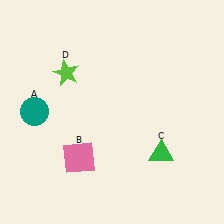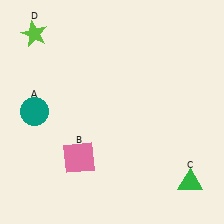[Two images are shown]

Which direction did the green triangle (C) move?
The green triangle (C) moved right.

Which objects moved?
The objects that moved are: the green triangle (C), the lime star (D).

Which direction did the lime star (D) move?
The lime star (D) moved up.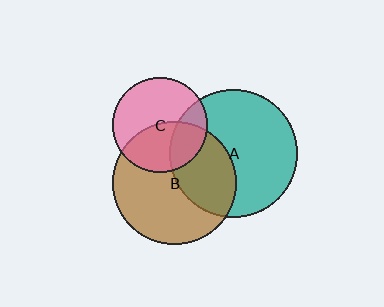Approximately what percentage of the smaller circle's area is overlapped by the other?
Approximately 35%.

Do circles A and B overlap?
Yes.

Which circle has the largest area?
Circle A (teal).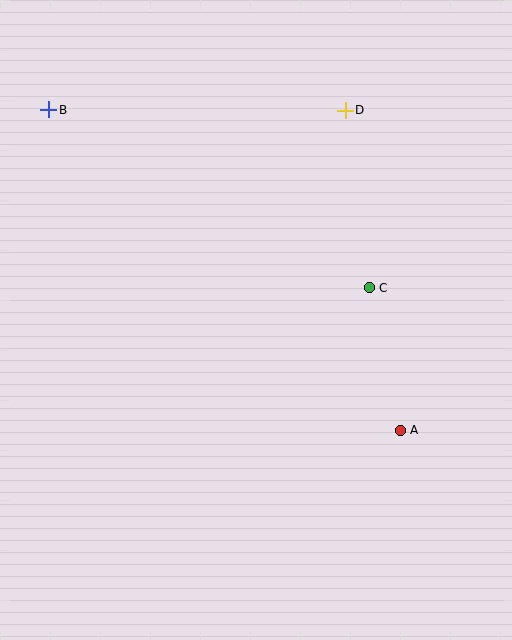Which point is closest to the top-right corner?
Point D is closest to the top-right corner.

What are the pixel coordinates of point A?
Point A is at (400, 430).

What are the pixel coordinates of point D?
Point D is at (345, 110).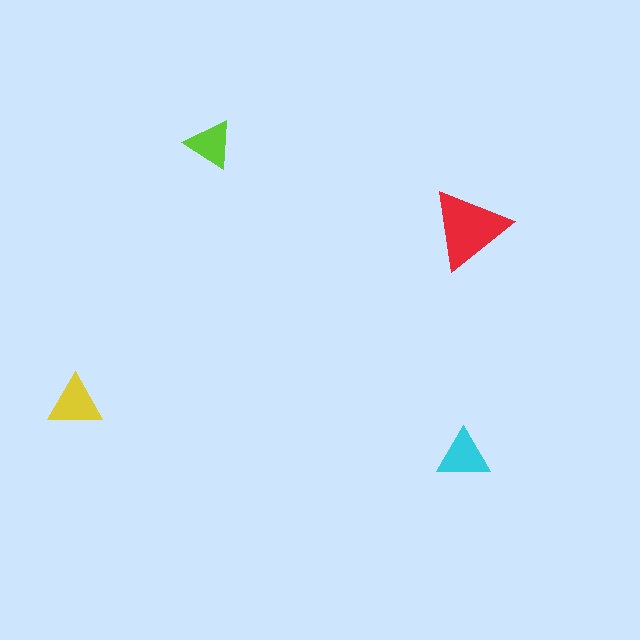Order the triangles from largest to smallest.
the red one, the yellow one, the cyan one, the lime one.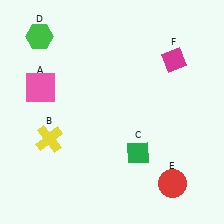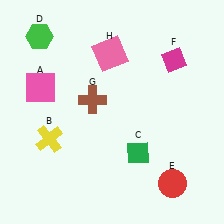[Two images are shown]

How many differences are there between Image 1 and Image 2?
There are 2 differences between the two images.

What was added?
A brown cross (G), a pink square (H) were added in Image 2.